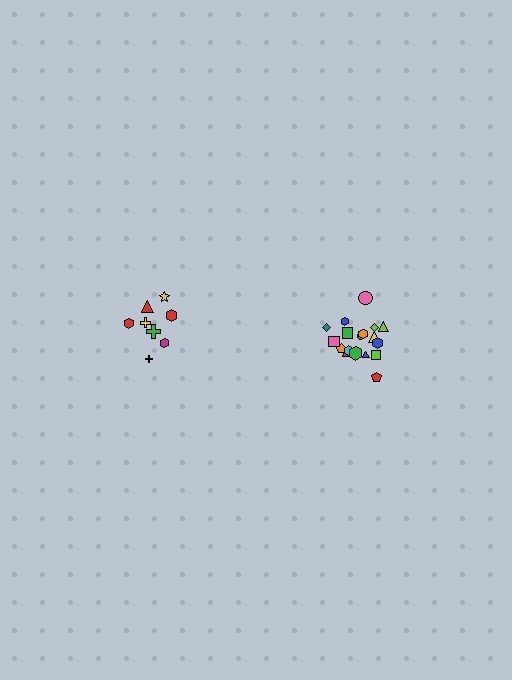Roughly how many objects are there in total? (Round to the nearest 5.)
Roughly 25 objects in total.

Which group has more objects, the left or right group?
The right group.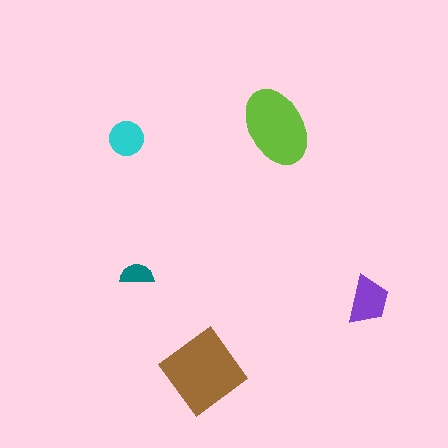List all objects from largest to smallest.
The brown diamond, the lime ellipse, the purple trapezoid, the cyan circle, the teal semicircle.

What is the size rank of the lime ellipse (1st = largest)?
2nd.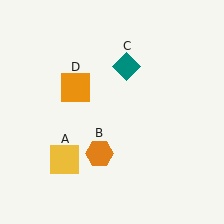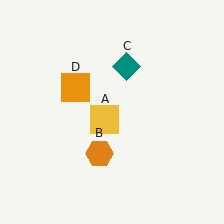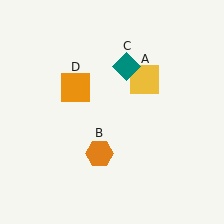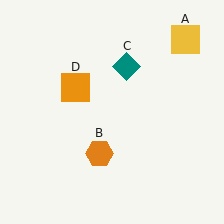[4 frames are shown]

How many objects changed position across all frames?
1 object changed position: yellow square (object A).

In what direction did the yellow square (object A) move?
The yellow square (object A) moved up and to the right.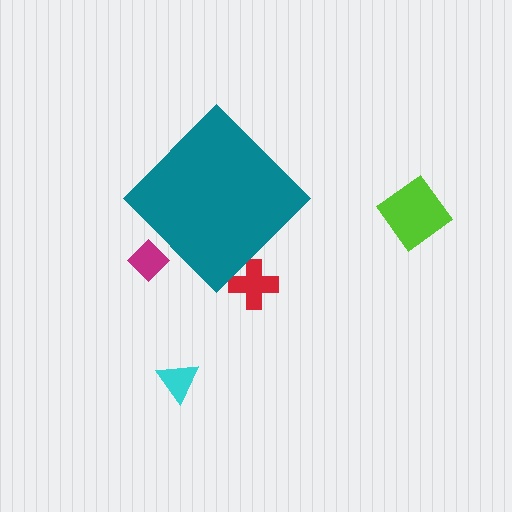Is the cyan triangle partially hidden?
No, the cyan triangle is fully visible.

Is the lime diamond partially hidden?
No, the lime diamond is fully visible.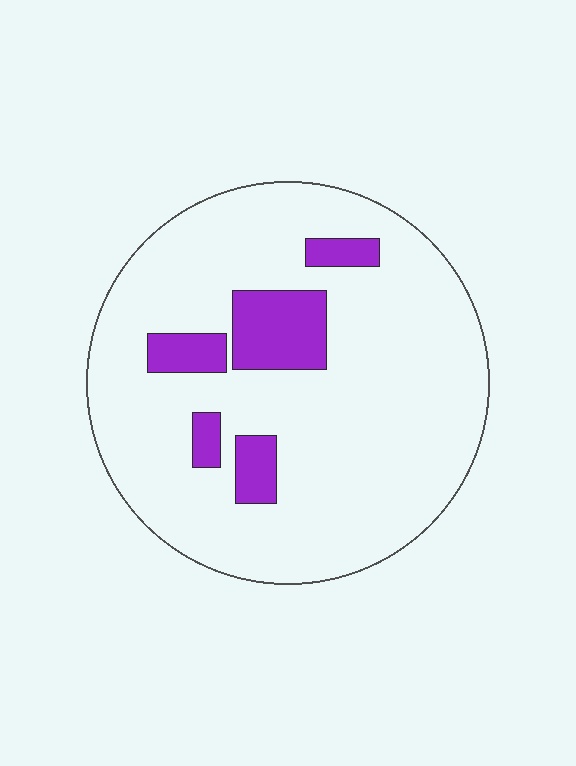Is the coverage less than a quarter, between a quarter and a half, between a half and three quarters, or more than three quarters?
Less than a quarter.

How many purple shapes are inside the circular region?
5.